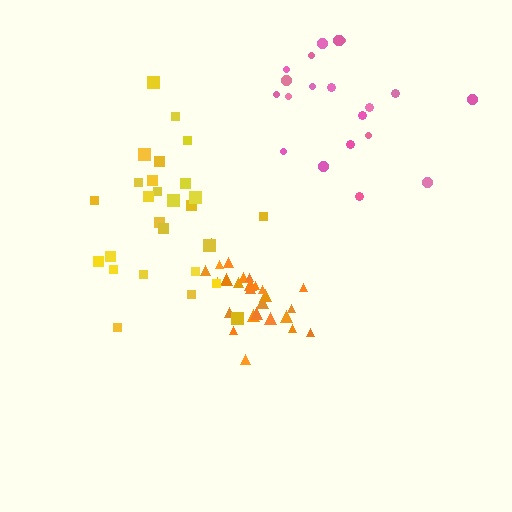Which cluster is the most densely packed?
Orange.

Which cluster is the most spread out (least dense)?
Pink.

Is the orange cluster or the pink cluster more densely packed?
Orange.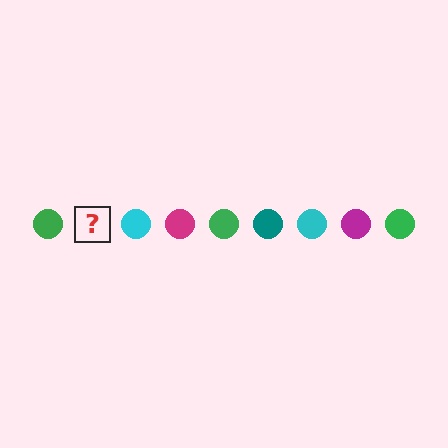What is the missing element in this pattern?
The missing element is a teal circle.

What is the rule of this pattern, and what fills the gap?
The rule is that the pattern cycles through green, teal, cyan, magenta circles. The gap should be filled with a teal circle.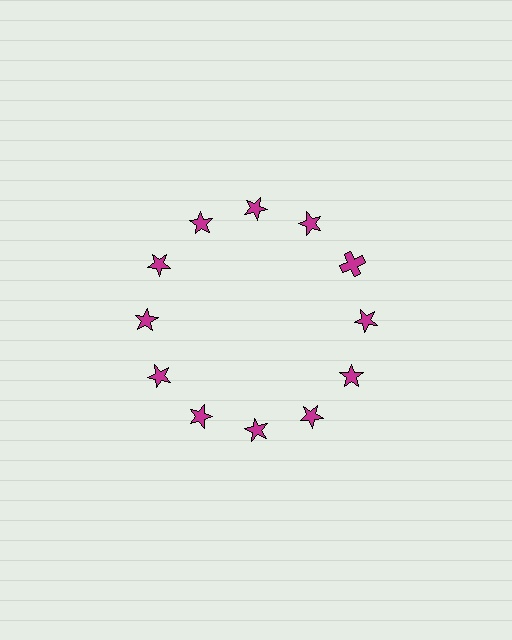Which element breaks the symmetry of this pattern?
The magenta cross at roughly the 2 o'clock position breaks the symmetry. All other shapes are magenta stars.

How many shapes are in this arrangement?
There are 12 shapes arranged in a ring pattern.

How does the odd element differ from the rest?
It has a different shape: cross instead of star.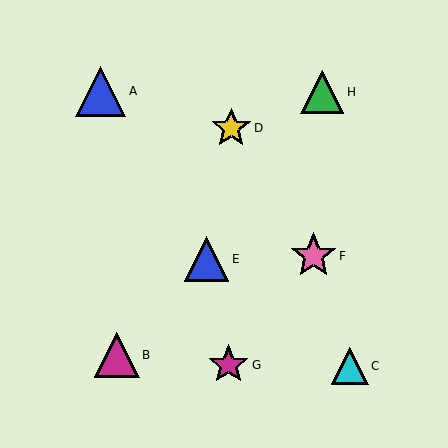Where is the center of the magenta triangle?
The center of the magenta triangle is at (117, 355).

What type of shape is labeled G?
Shape G is a magenta star.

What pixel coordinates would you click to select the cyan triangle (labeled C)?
Click at (350, 366) to select the cyan triangle C.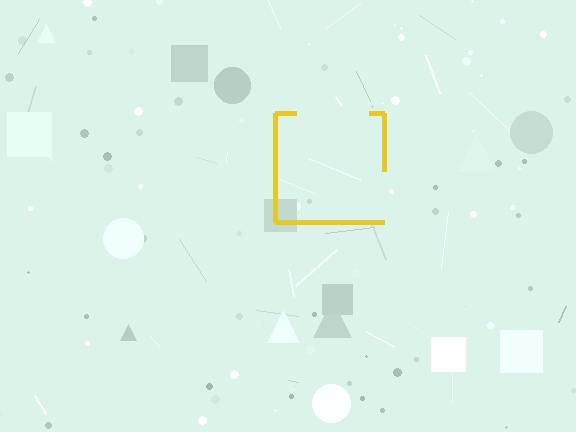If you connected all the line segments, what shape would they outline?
They would outline a square.